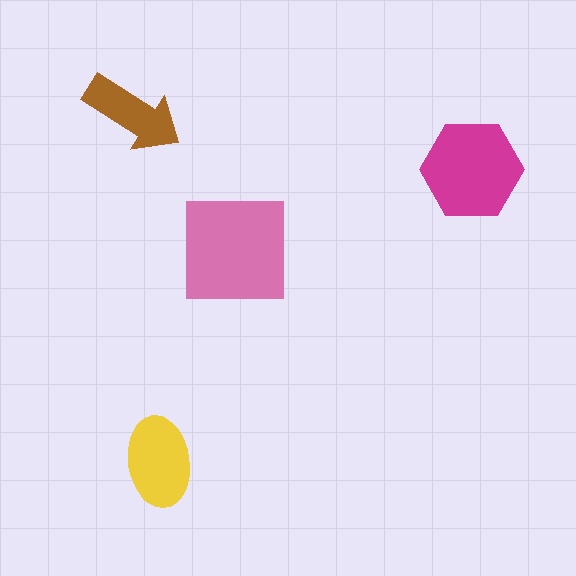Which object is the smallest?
The brown arrow.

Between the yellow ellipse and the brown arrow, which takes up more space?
The yellow ellipse.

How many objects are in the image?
There are 4 objects in the image.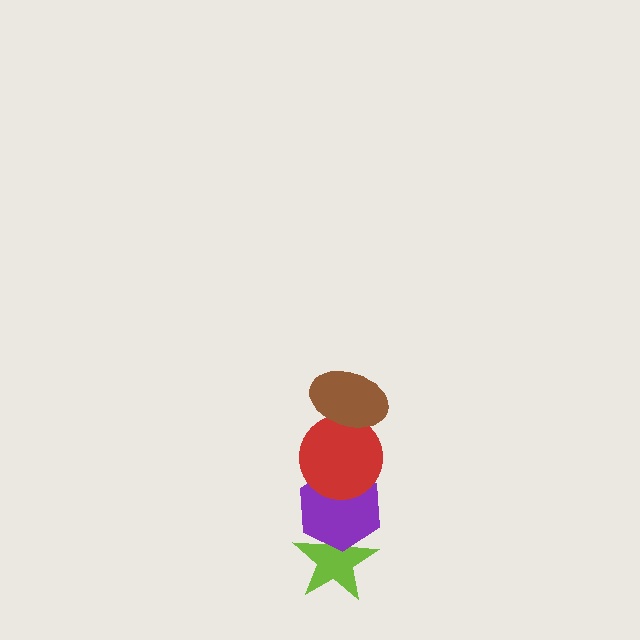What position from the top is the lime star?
The lime star is 4th from the top.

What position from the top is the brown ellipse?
The brown ellipse is 1st from the top.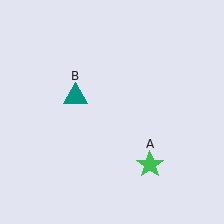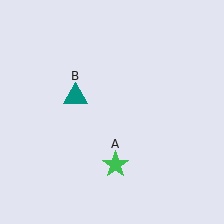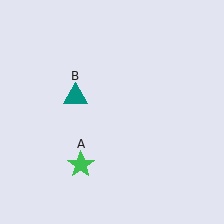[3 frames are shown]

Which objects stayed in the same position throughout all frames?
Teal triangle (object B) remained stationary.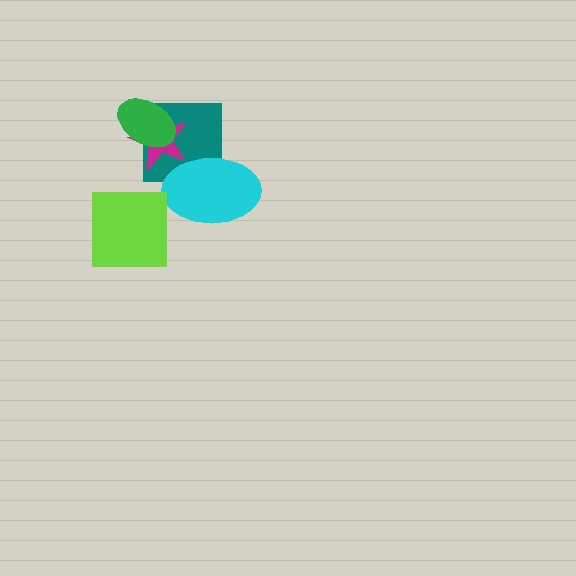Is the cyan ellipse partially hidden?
No, no other shape covers it.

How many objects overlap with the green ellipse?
2 objects overlap with the green ellipse.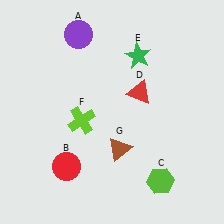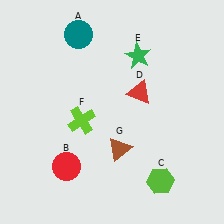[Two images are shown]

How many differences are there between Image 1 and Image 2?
There is 1 difference between the two images.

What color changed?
The circle (A) changed from purple in Image 1 to teal in Image 2.